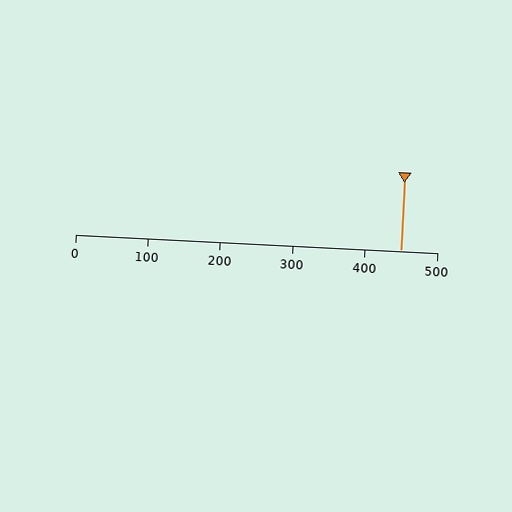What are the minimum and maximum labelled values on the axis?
The axis runs from 0 to 500.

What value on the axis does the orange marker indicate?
The marker indicates approximately 450.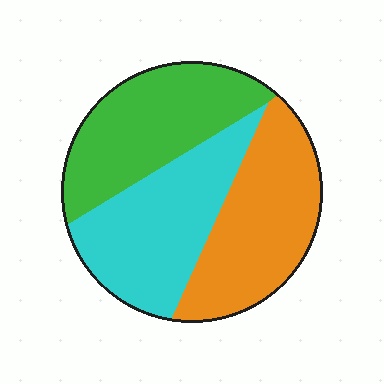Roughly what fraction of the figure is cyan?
Cyan takes up about one third (1/3) of the figure.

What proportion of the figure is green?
Green takes up about one third (1/3) of the figure.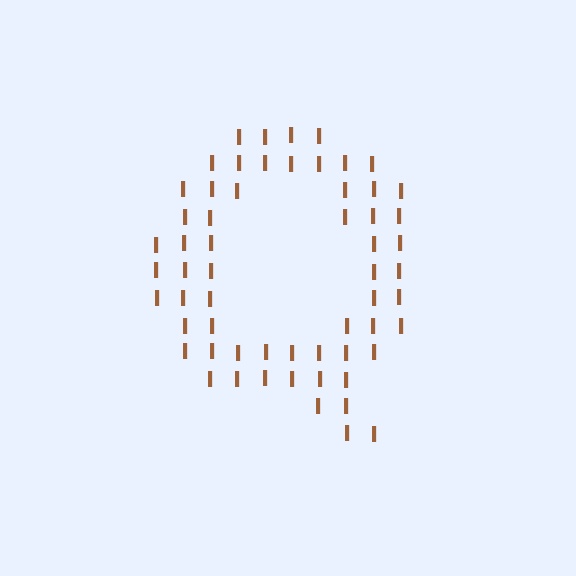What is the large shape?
The large shape is the letter Q.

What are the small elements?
The small elements are letter I's.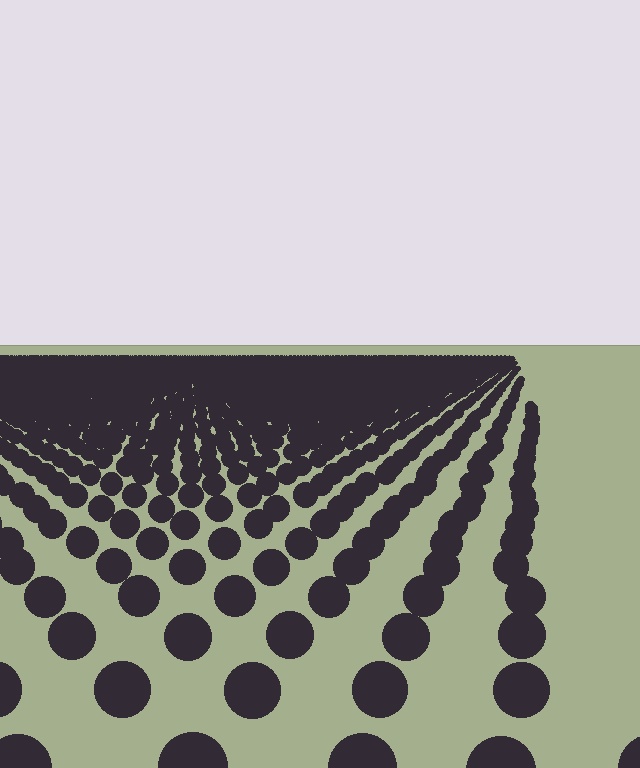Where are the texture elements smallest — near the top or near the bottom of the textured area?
Near the top.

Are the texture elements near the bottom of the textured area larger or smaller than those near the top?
Larger. Near the bottom, elements are closer to the viewer and appear at a bigger on-screen size.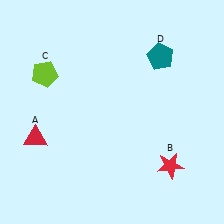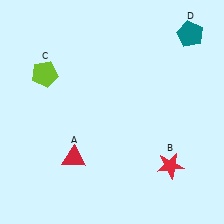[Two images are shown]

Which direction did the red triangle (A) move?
The red triangle (A) moved right.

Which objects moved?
The objects that moved are: the red triangle (A), the teal pentagon (D).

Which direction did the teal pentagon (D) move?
The teal pentagon (D) moved right.